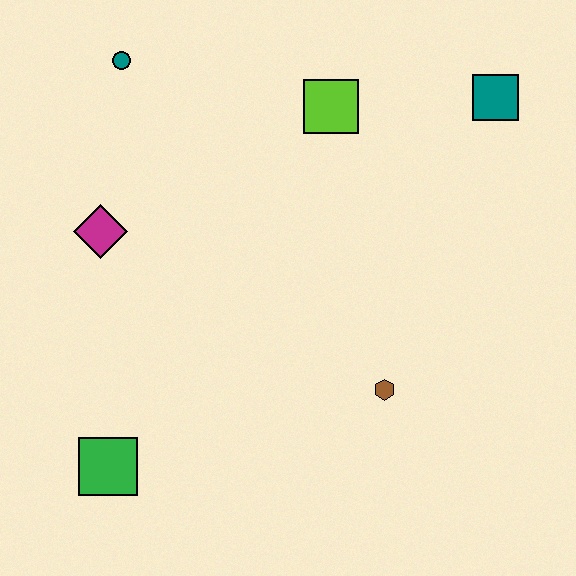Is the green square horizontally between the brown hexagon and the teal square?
No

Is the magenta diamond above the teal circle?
No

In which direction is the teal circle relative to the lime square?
The teal circle is to the left of the lime square.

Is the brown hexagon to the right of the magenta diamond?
Yes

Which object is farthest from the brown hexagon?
The teal circle is farthest from the brown hexagon.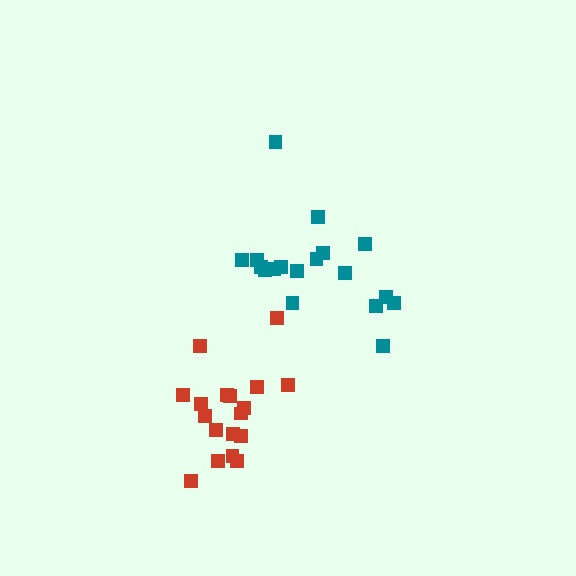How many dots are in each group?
Group 1: 18 dots, Group 2: 18 dots (36 total).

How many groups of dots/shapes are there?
There are 2 groups.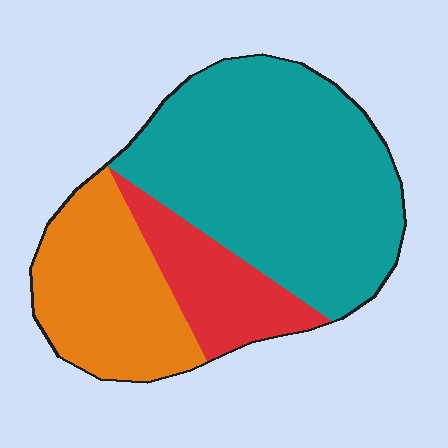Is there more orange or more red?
Orange.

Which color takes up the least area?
Red, at roughly 15%.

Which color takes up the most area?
Teal, at roughly 55%.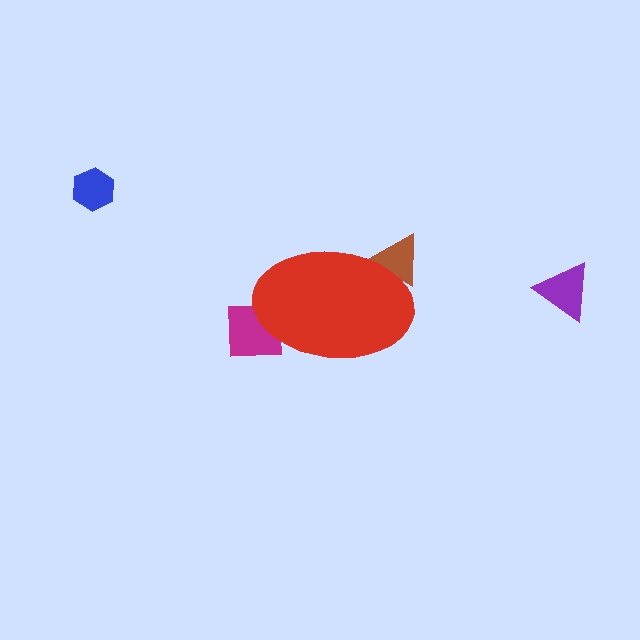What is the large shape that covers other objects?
A red ellipse.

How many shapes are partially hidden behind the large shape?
2 shapes are partially hidden.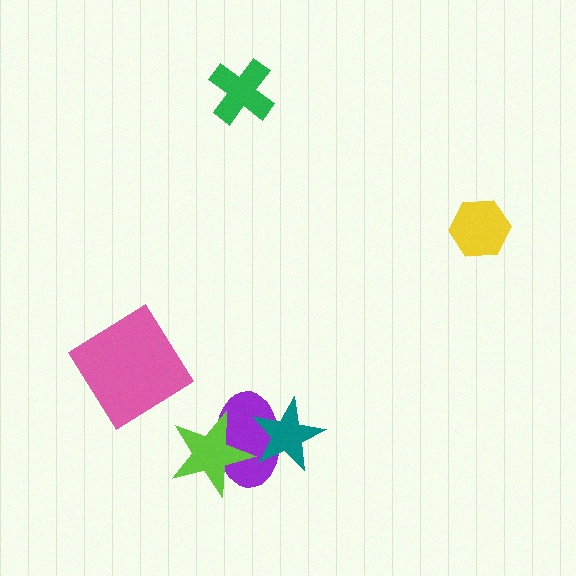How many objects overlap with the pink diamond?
0 objects overlap with the pink diamond.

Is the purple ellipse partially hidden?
Yes, it is partially covered by another shape.